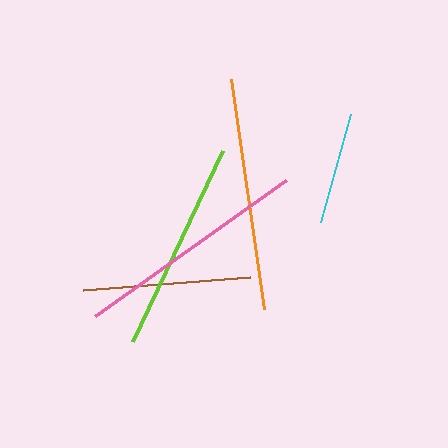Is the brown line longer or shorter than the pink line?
The pink line is longer than the brown line.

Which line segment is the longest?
The pink line is the longest at approximately 235 pixels.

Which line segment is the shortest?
The cyan line is the shortest at approximately 113 pixels.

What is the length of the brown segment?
The brown segment is approximately 168 pixels long.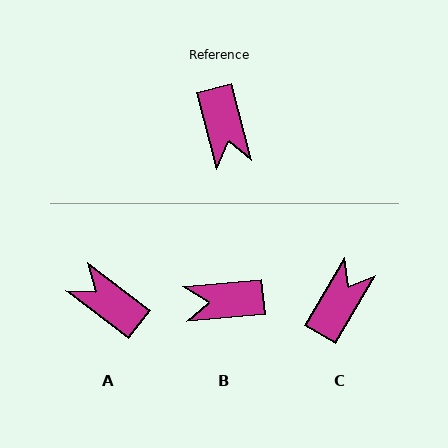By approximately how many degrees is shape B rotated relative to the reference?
Approximately 100 degrees clockwise.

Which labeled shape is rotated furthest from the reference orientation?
A, about 142 degrees away.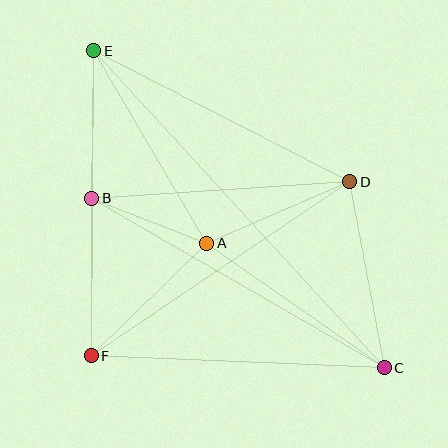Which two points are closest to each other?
Points A and B are closest to each other.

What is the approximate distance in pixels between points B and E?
The distance between B and E is approximately 148 pixels.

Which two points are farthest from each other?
Points C and E are farthest from each other.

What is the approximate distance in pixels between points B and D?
The distance between B and D is approximately 258 pixels.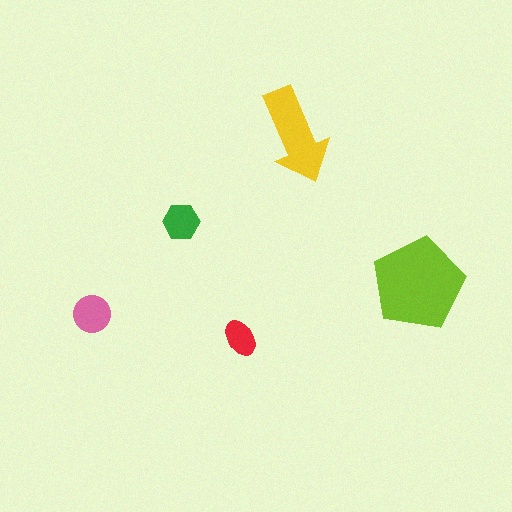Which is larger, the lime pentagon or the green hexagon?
The lime pentagon.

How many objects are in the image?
There are 5 objects in the image.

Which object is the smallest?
The red ellipse.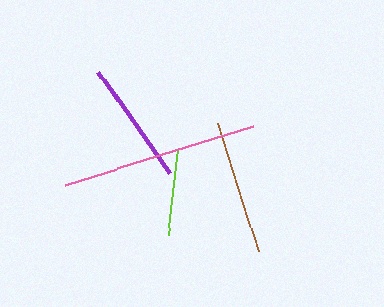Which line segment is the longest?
The pink line is the longest at approximately 197 pixels.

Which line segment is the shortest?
The lime line is the shortest at approximately 86 pixels.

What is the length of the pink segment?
The pink segment is approximately 197 pixels long.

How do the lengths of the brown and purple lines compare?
The brown and purple lines are approximately the same length.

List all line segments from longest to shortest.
From longest to shortest: pink, brown, purple, lime.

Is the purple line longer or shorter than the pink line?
The pink line is longer than the purple line.